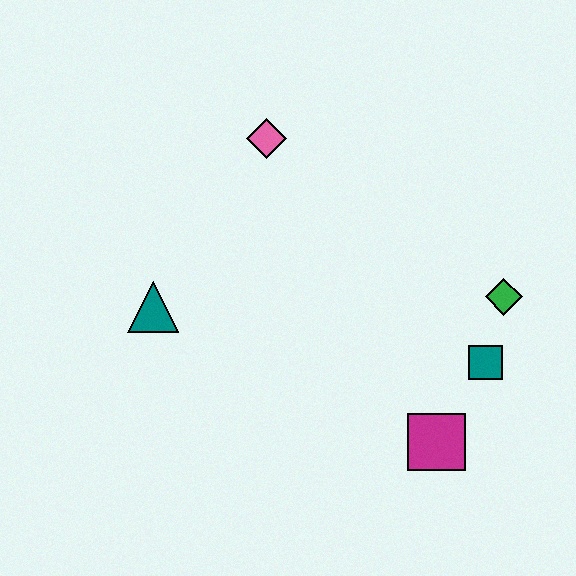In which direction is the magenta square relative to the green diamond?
The magenta square is below the green diamond.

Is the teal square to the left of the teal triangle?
No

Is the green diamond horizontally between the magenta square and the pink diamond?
No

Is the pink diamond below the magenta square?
No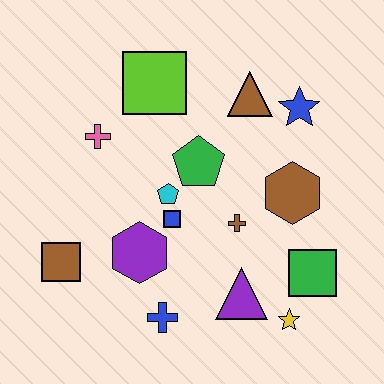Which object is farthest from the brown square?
The blue star is farthest from the brown square.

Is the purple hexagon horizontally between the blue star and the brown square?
Yes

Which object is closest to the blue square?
The cyan pentagon is closest to the blue square.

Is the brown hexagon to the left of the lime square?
No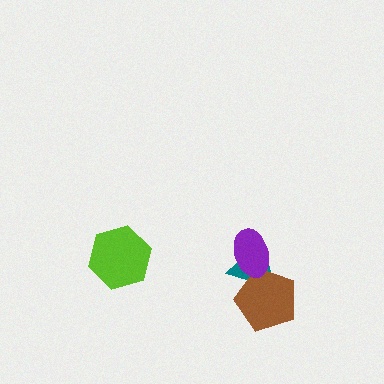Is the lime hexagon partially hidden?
No, no other shape covers it.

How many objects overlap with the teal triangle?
2 objects overlap with the teal triangle.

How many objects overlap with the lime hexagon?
0 objects overlap with the lime hexagon.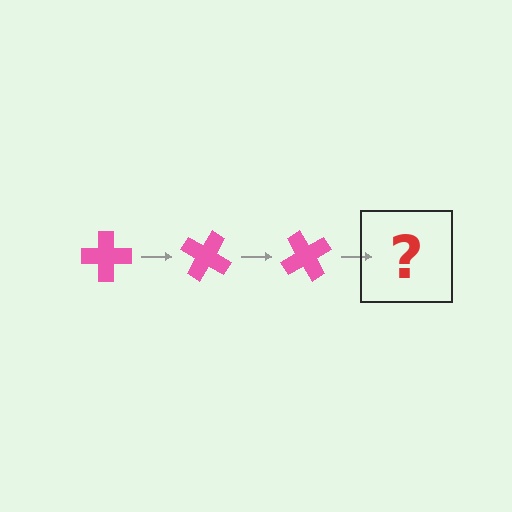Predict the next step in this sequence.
The next step is a pink cross rotated 90 degrees.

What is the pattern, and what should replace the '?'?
The pattern is that the cross rotates 30 degrees each step. The '?' should be a pink cross rotated 90 degrees.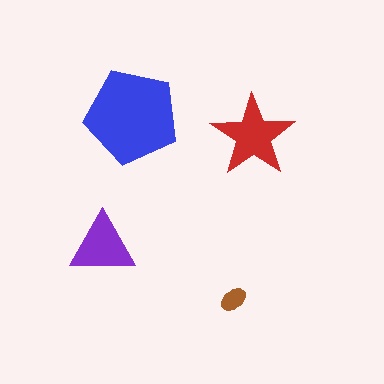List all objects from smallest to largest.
The brown ellipse, the purple triangle, the red star, the blue pentagon.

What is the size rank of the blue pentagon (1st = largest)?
1st.